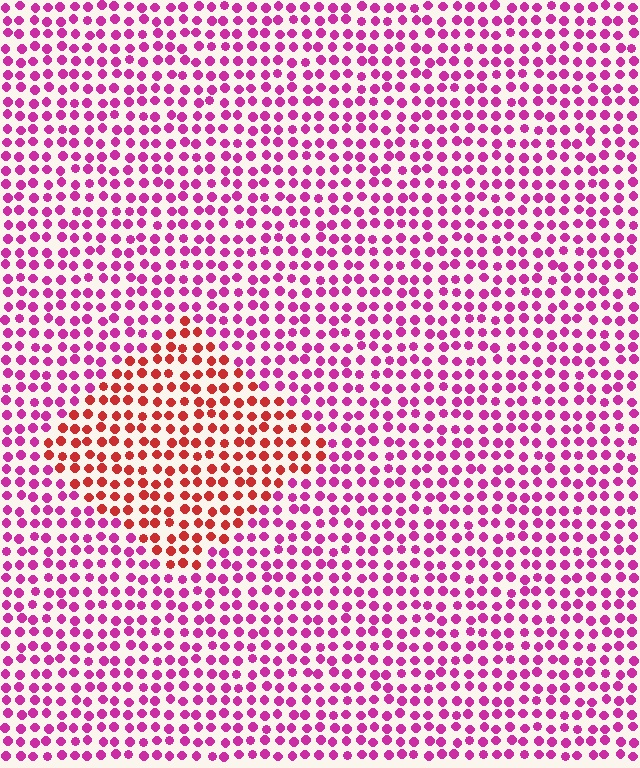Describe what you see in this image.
The image is filled with small magenta elements in a uniform arrangement. A diamond-shaped region is visible where the elements are tinted to a slightly different hue, forming a subtle color boundary.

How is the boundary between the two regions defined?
The boundary is defined purely by a slight shift in hue (about 44 degrees). Spacing, size, and orientation are identical on both sides.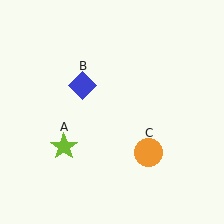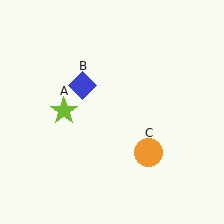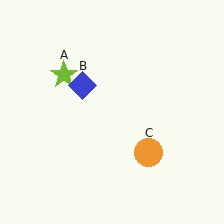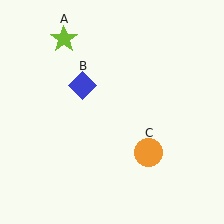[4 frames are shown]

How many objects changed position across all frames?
1 object changed position: lime star (object A).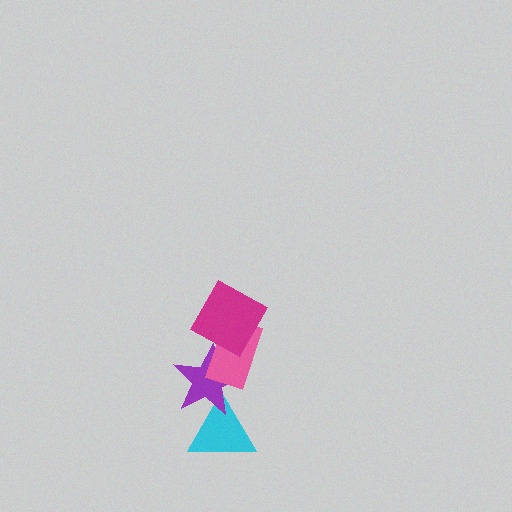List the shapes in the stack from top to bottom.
From top to bottom: the magenta square, the pink rectangle, the purple star, the cyan triangle.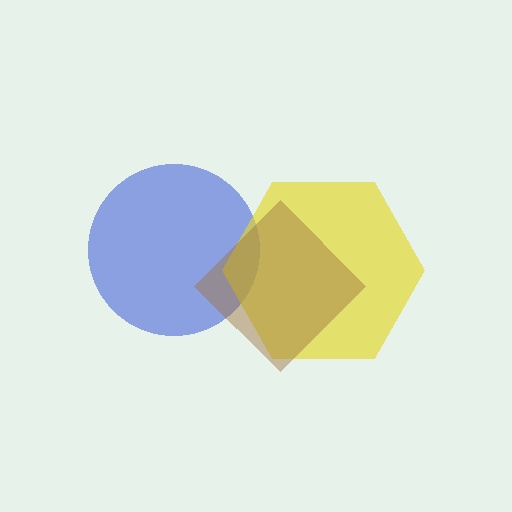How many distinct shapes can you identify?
There are 3 distinct shapes: a blue circle, a yellow hexagon, a brown diamond.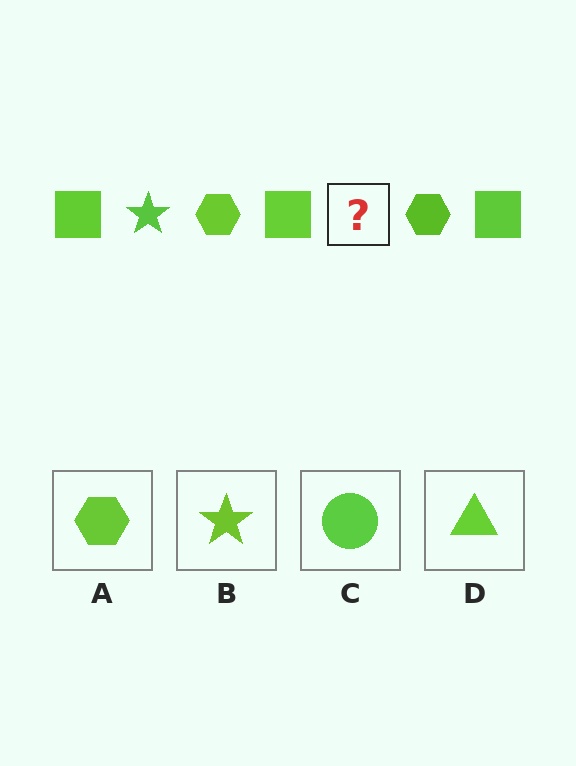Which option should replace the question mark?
Option B.